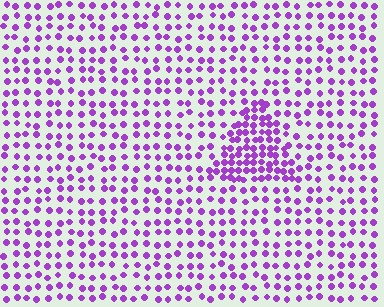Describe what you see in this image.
The image contains small purple elements arranged at two different densities. A triangle-shaped region is visible where the elements are more densely packed than the surrounding area.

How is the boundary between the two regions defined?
The boundary is defined by a change in element density (approximately 2.0x ratio). All elements are the same color, size, and shape.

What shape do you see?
I see a triangle.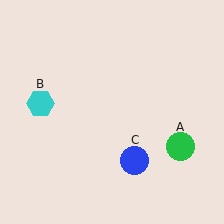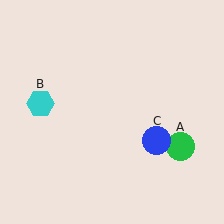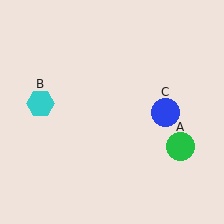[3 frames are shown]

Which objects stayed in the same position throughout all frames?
Green circle (object A) and cyan hexagon (object B) remained stationary.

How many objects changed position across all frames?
1 object changed position: blue circle (object C).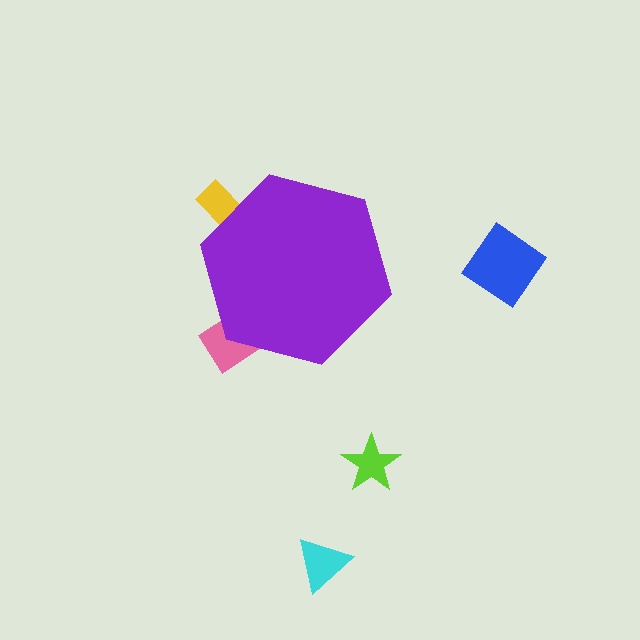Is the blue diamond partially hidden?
No, the blue diamond is fully visible.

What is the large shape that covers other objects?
A purple hexagon.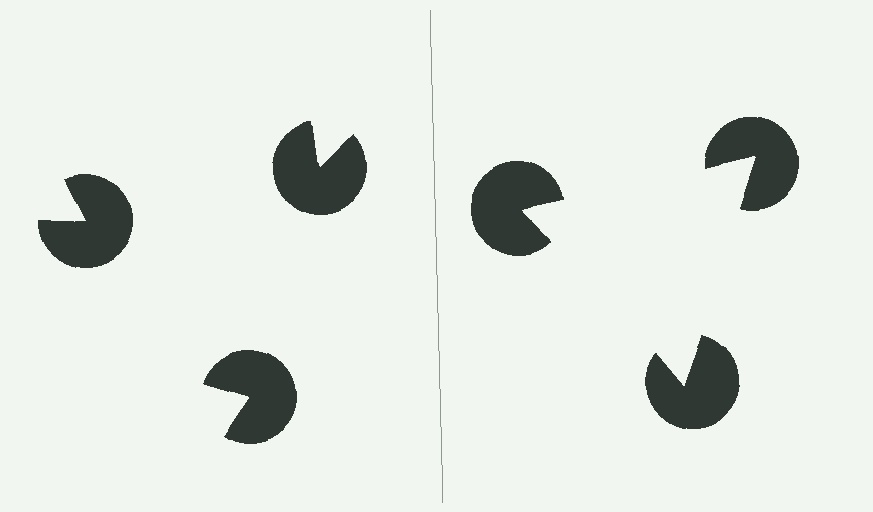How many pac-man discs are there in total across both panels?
6 — 3 on each side.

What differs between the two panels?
The pac-man discs are positioned identically on both sides; only the wedge orientations differ. On the right they align to a triangle; on the left they are misaligned.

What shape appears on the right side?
An illusory triangle.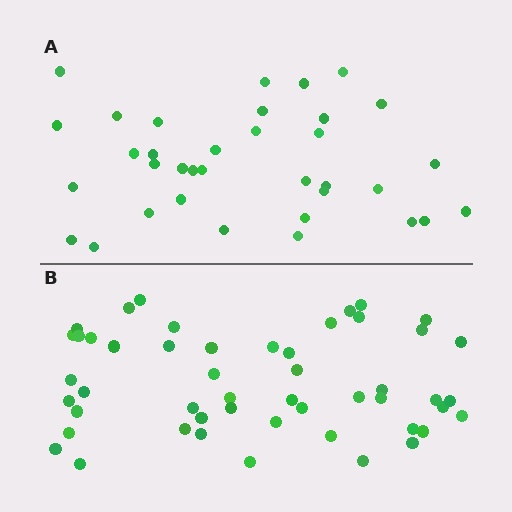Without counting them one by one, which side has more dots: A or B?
Region B (the bottom region) has more dots.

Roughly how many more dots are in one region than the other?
Region B has approximately 15 more dots than region A.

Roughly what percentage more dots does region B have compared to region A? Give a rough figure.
About 45% more.